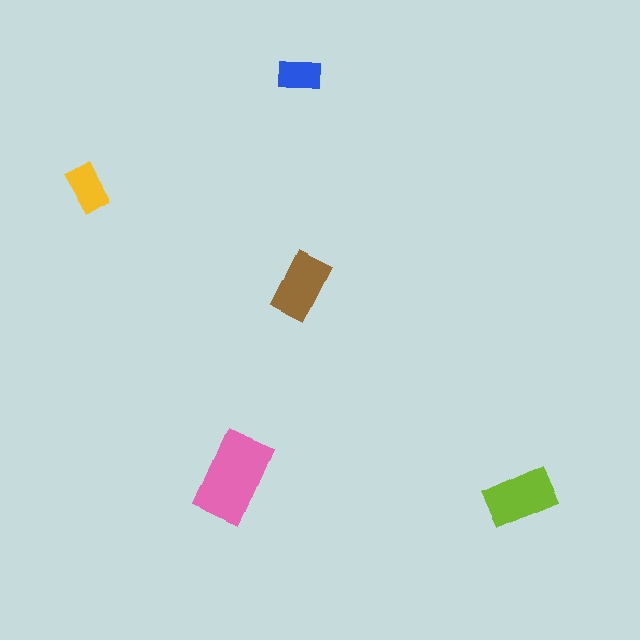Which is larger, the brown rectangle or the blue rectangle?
The brown one.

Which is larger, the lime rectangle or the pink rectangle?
The pink one.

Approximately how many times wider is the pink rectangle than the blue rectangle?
About 2 times wider.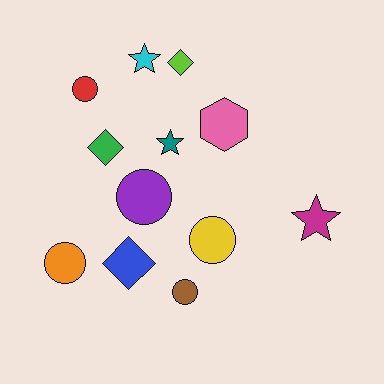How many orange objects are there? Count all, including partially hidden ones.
There is 1 orange object.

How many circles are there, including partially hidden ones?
There are 5 circles.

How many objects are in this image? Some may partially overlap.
There are 12 objects.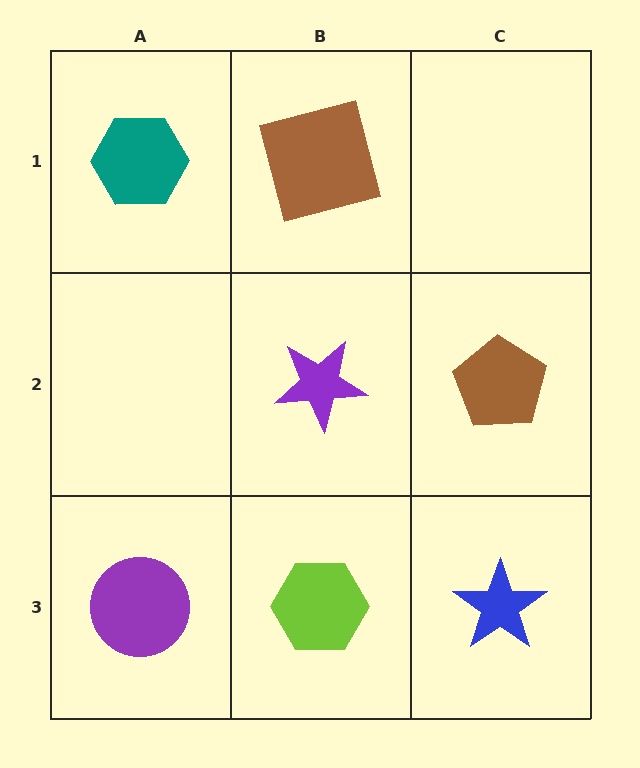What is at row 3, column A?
A purple circle.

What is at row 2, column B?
A purple star.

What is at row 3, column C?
A blue star.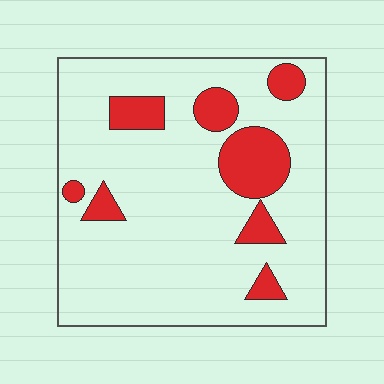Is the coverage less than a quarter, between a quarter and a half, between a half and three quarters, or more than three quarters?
Less than a quarter.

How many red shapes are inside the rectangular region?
8.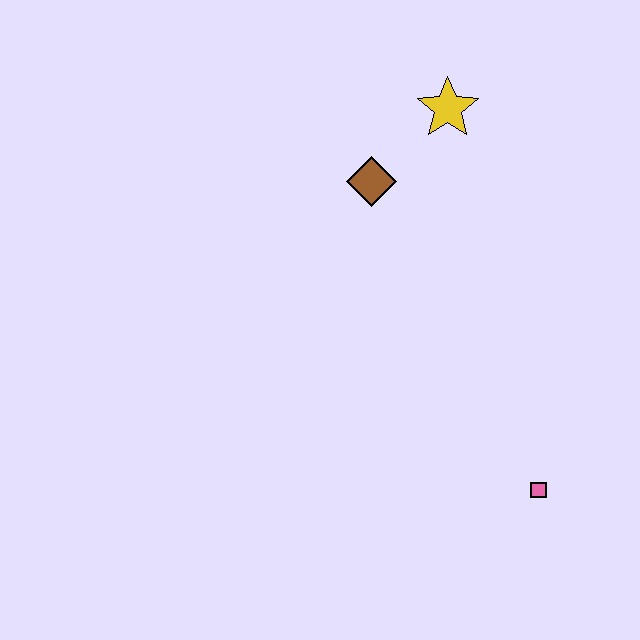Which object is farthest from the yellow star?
The pink square is farthest from the yellow star.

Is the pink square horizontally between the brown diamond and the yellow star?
No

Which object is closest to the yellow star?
The brown diamond is closest to the yellow star.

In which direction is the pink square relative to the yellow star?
The pink square is below the yellow star.